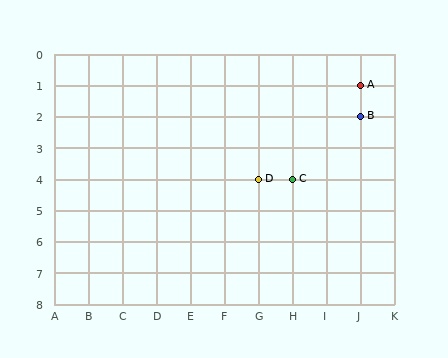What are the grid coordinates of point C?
Point C is at grid coordinates (H, 4).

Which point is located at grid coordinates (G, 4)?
Point D is at (G, 4).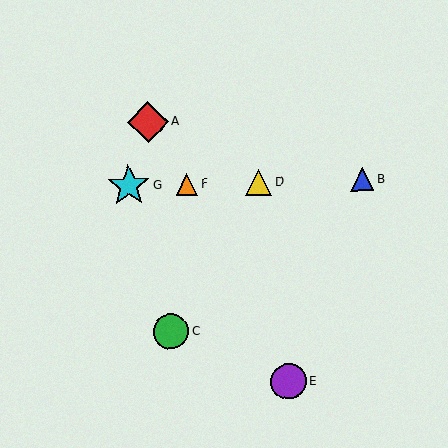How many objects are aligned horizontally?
4 objects (B, D, F, G) are aligned horizontally.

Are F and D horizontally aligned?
Yes, both are at y≈184.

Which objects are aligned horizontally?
Objects B, D, F, G are aligned horizontally.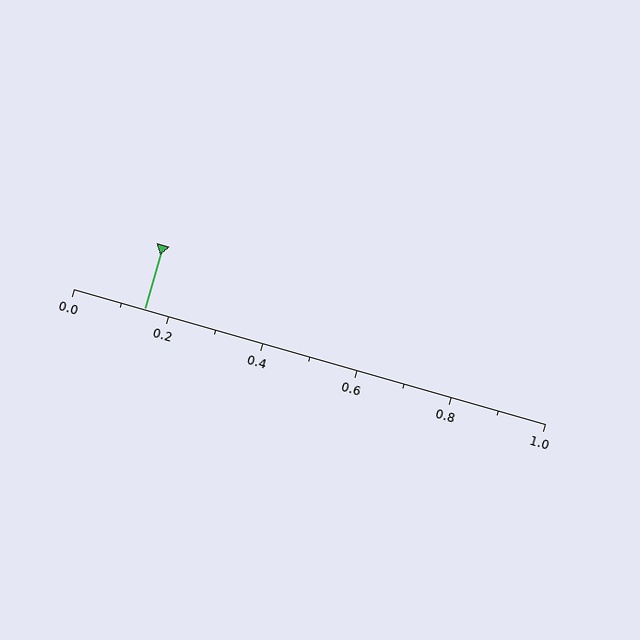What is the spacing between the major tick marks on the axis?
The major ticks are spaced 0.2 apart.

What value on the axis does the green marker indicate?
The marker indicates approximately 0.15.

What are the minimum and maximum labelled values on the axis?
The axis runs from 0.0 to 1.0.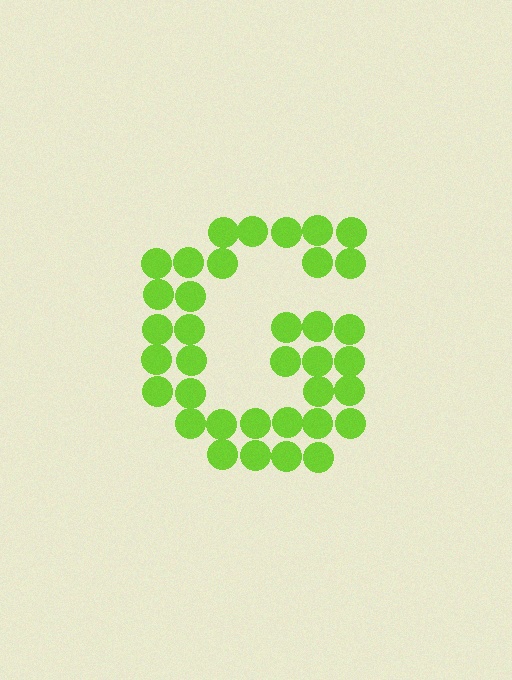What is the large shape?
The large shape is the letter G.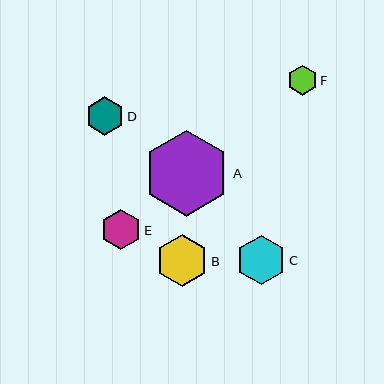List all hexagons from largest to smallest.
From largest to smallest: A, B, C, E, D, F.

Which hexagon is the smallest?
Hexagon F is the smallest with a size of approximately 30 pixels.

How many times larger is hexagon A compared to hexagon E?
Hexagon A is approximately 2.1 times the size of hexagon E.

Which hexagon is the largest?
Hexagon A is the largest with a size of approximately 86 pixels.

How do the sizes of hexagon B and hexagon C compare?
Hexagon B and hexagon C are approximately the same size.